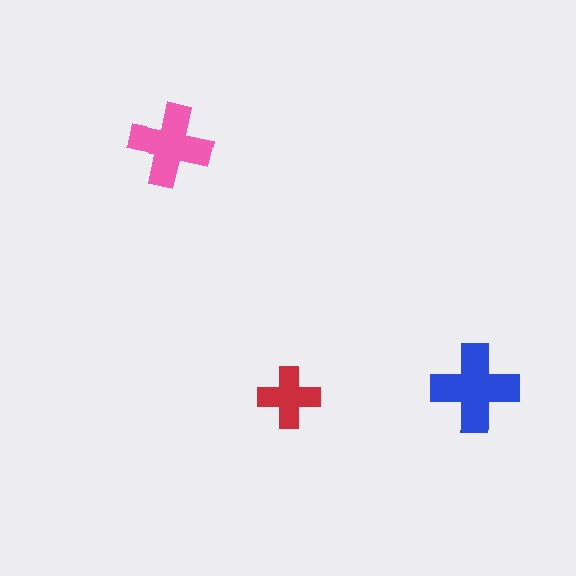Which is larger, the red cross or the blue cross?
The blue one.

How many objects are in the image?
There are 3 objects in the image.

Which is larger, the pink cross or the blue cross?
The blue one.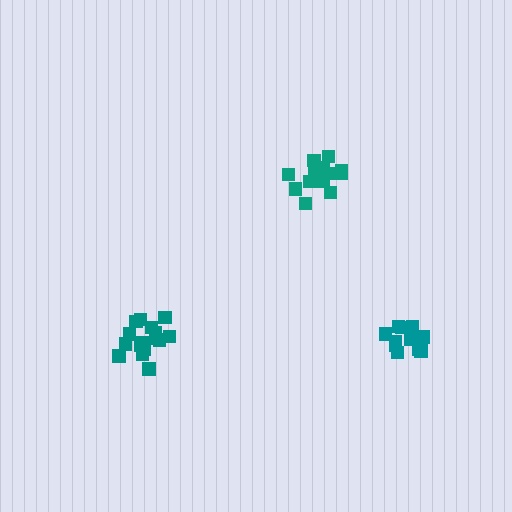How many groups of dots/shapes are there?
There are 3 groups.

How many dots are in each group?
Group 1: 15 dots, Group 2: 16 dots, Group 3: 13 dots (44 total).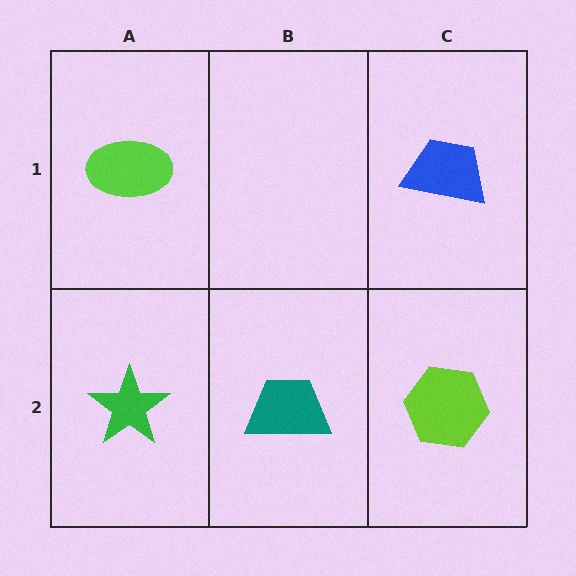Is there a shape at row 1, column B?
No, that cell is empty.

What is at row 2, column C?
A lime hexagon.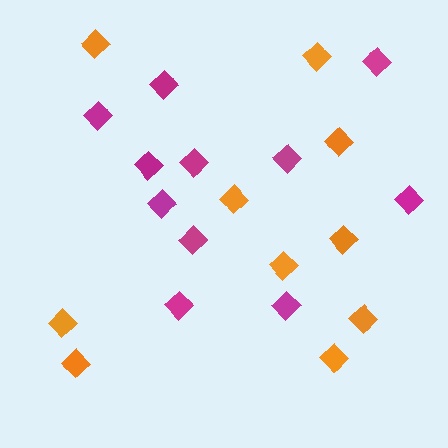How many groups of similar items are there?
There are 2 groups: one group of magenta diamonds (11) and one group of orange diamonds (10).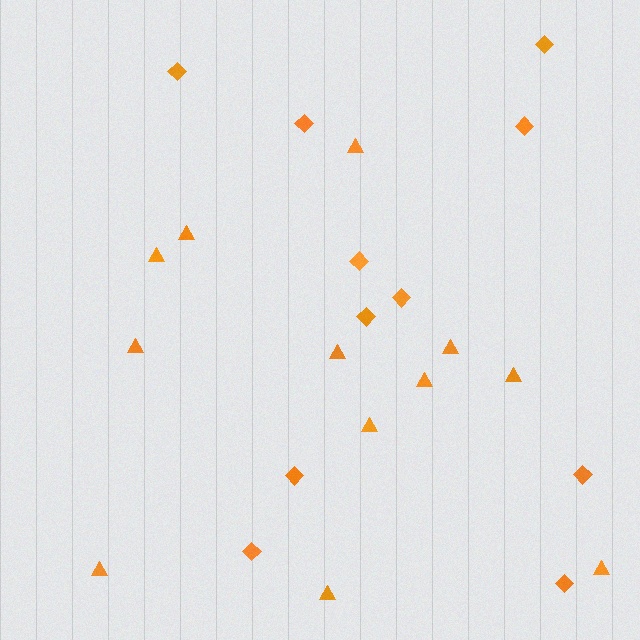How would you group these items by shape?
There are 2 groups: one group of triangles (12) and one group of diamonds (11).